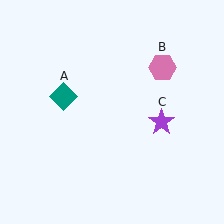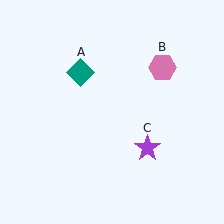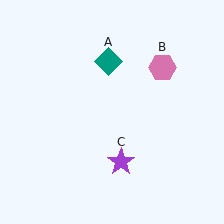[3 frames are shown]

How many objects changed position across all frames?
2 objects changed position: teal diamond (object A), purple star (object C).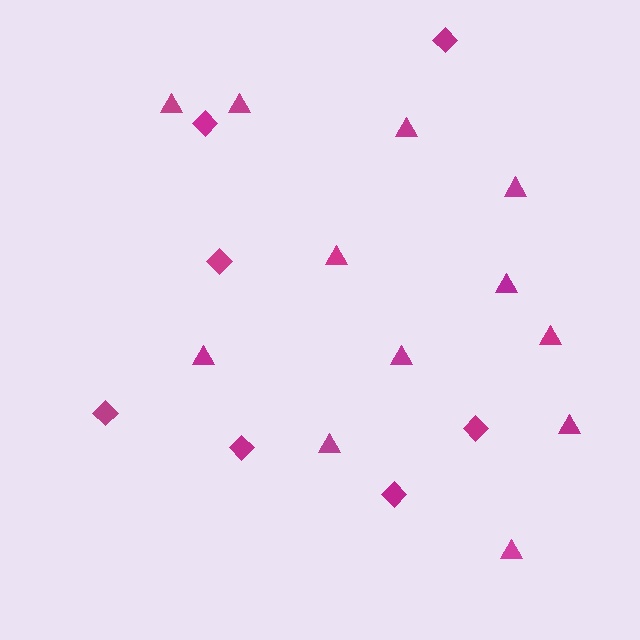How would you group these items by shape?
There are 2 groups: one group of diamonds (7) and one group of triangles (12).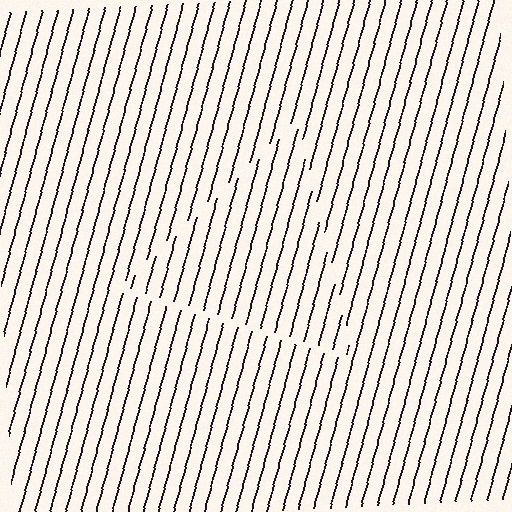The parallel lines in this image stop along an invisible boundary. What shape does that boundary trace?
An illusory triangle. The interior of the shape contains the same grating, shifted by half a period — the contour is defined by the phase discontinuity where line-ends from the inner and outer gratings abut.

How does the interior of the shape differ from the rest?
The interior of the shape contains the same grating, shifted by half a period — the contour is defined by the phase discontinuity where line-ends from the inner and outer gratings abut.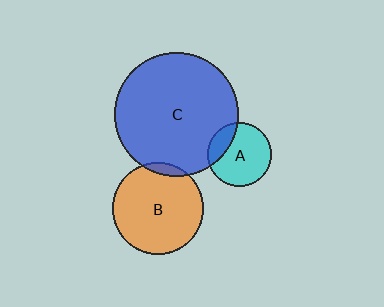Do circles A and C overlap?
Yes.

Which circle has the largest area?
Circle C (blue).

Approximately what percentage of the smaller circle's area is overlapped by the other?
Approximately 20%.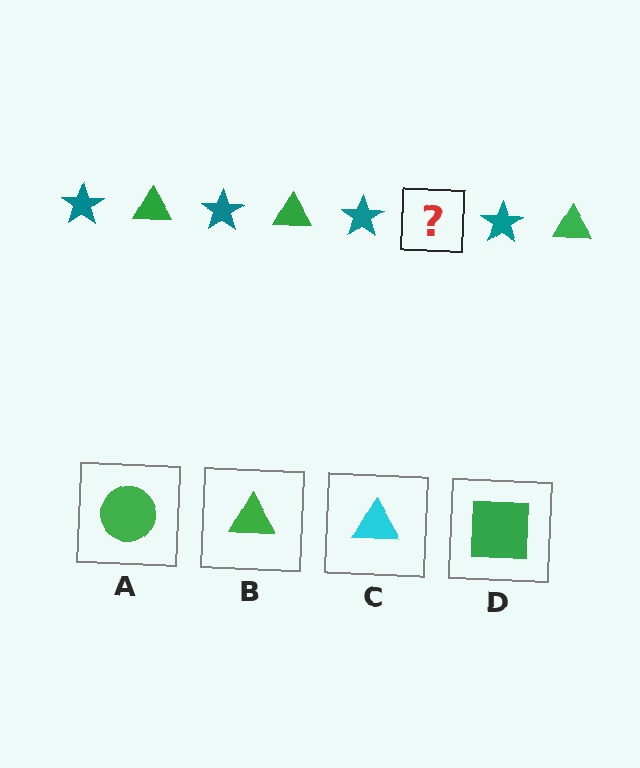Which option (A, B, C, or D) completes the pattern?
B.